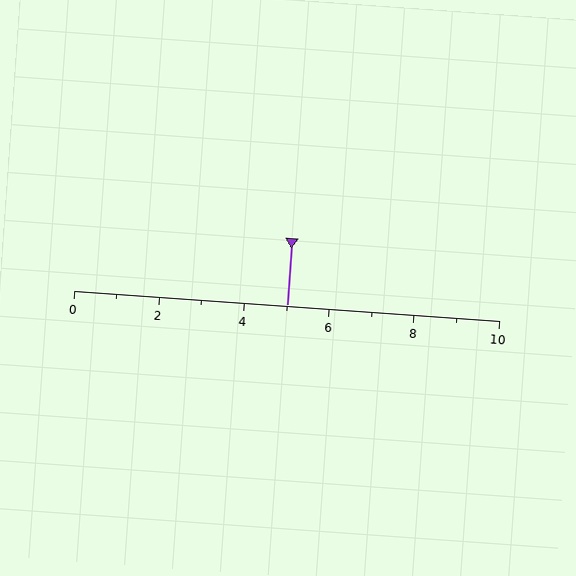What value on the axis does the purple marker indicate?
The marker indicates approximately 5.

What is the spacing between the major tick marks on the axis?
The major ticks are spaced 2 apart.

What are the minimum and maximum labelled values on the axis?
The axis runs from 0 to 10.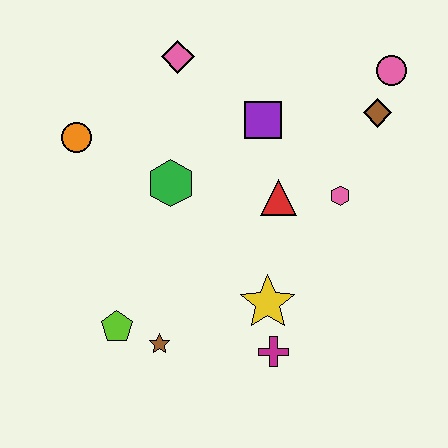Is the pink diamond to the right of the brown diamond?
No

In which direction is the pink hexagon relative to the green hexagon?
The pink hexagon is to the right of the green hexagon.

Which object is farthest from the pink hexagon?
The orange circle is farthest from the pink hexagon.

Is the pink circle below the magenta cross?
No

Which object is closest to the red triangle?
The pink hexagon is closest to the red triangle.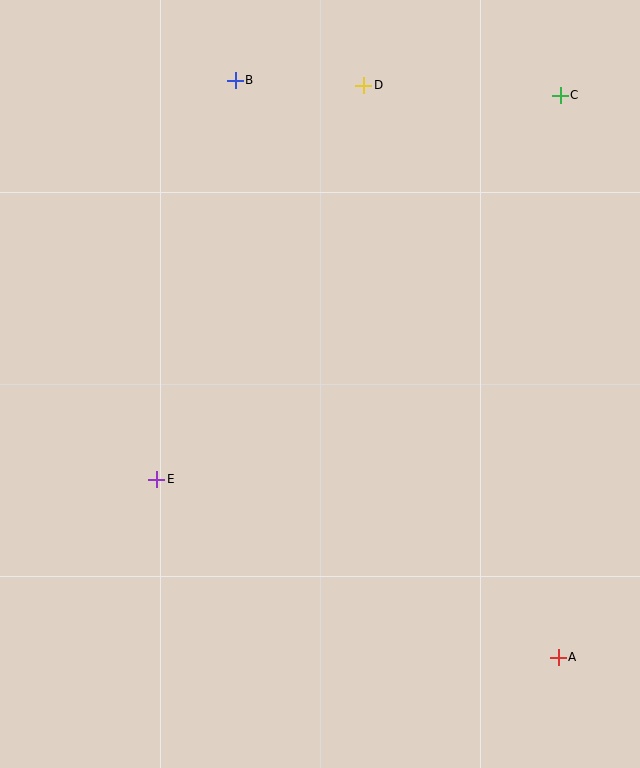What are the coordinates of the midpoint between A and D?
The midpoint between A and D is at (461, 371).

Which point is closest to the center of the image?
Point E at (157, 479) is closest to the center.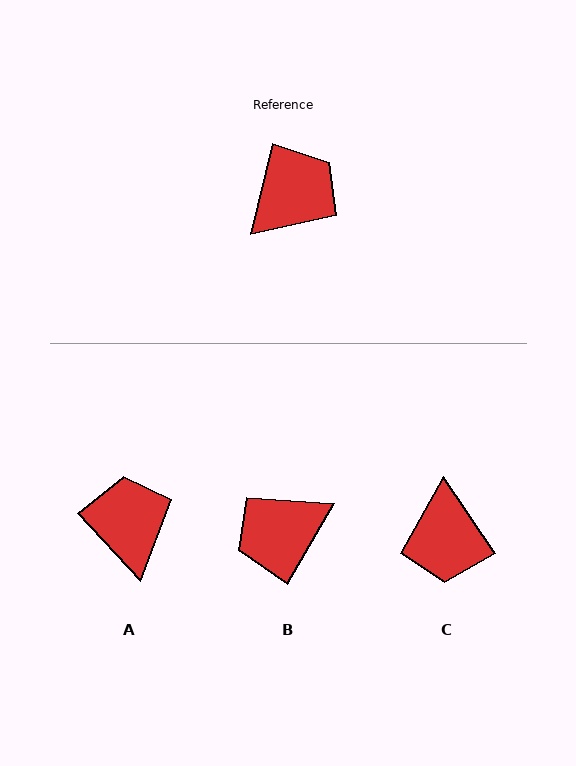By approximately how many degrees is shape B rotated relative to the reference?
Approximately 164 degrees counter-clockwise.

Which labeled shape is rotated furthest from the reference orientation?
B, about 164 degrees away.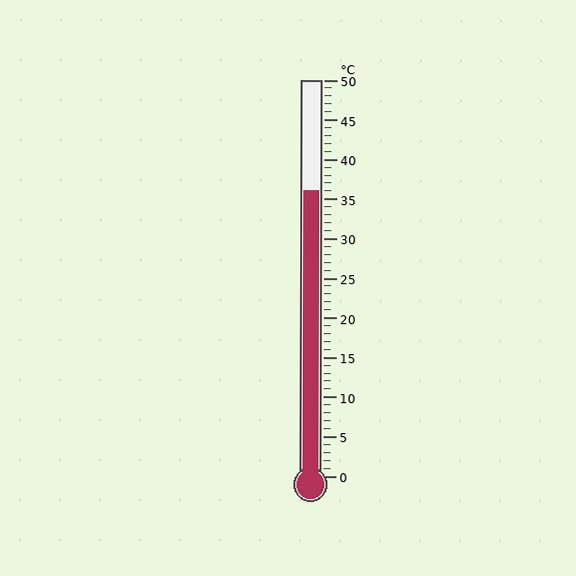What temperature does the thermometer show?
The thermometer shows approximately 36°C.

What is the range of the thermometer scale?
The thermometer scale ranges from 0°C to 50°C.